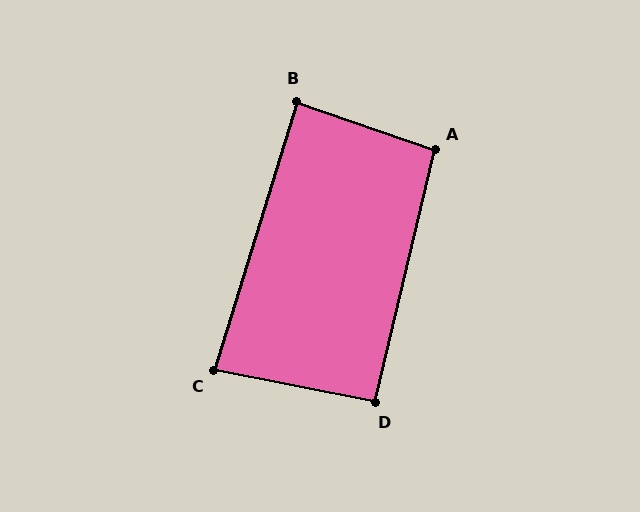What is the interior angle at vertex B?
Approximately 88 degrees (approximately right).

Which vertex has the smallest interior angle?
C, at approximately 84 degrees.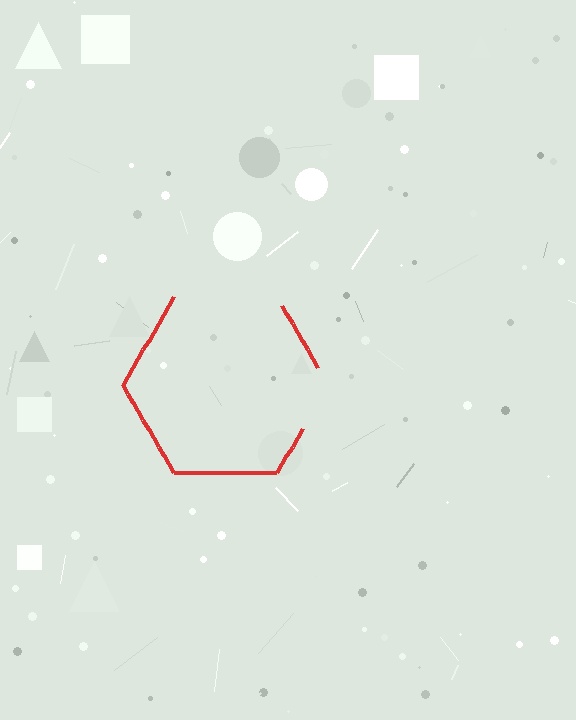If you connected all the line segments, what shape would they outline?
They would outline a hexagon.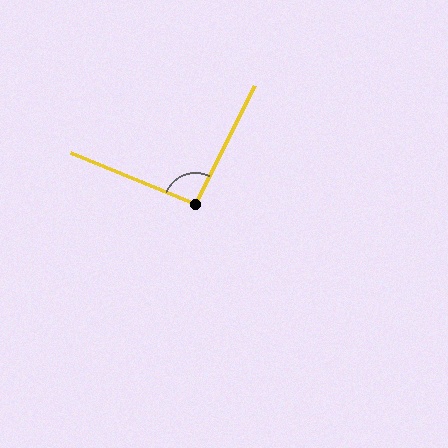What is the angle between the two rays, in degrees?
Approximately 94 degrees.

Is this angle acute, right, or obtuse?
It is approximately a right angle.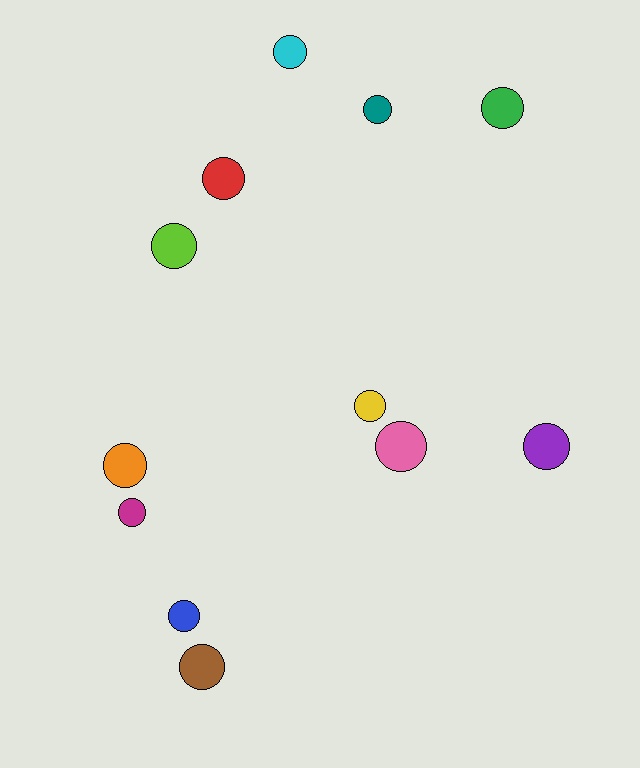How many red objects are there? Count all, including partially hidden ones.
There is 1 red object.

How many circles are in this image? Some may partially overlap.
There are 12 circles.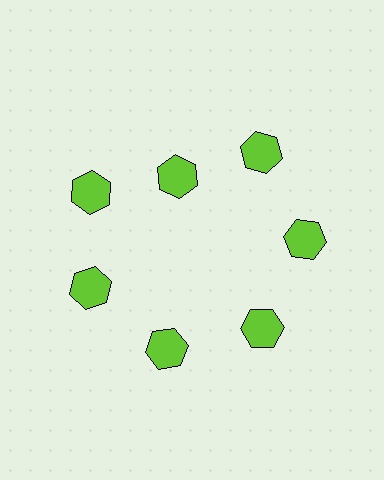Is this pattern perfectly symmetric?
No. The 7 lime hexagons are arranged in a ring, but one element near the 12 o'clock position is pulled inward toward the center, breaking the 7-fold rotational symmetry.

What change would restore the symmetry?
The symmetry would be restored by moving it outward, back onto the ring so that all 7 hexagons sit at equal angles and equal distance from the center.